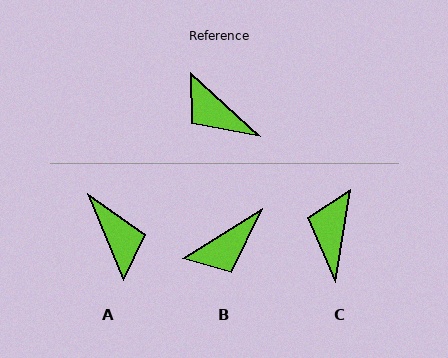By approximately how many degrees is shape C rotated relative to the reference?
Approximately 57 degrees clockwise.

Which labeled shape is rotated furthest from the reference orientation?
A, about 155 degrees away.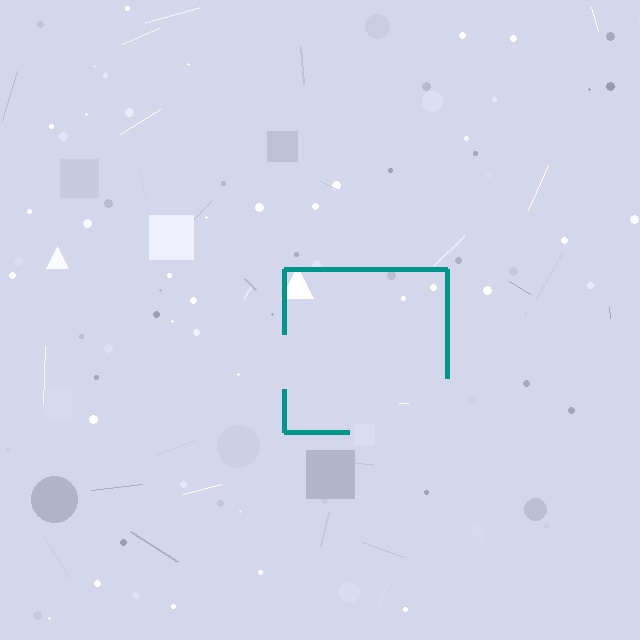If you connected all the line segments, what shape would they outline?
They would outline a square.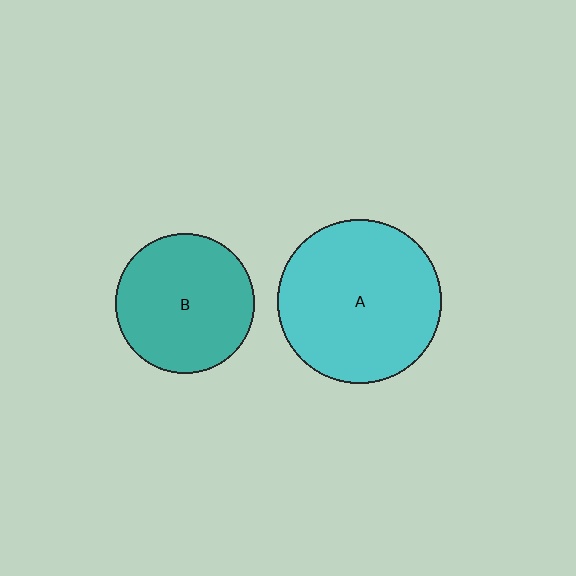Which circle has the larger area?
Circle A (cyan).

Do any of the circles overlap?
No, none of the circles overlap.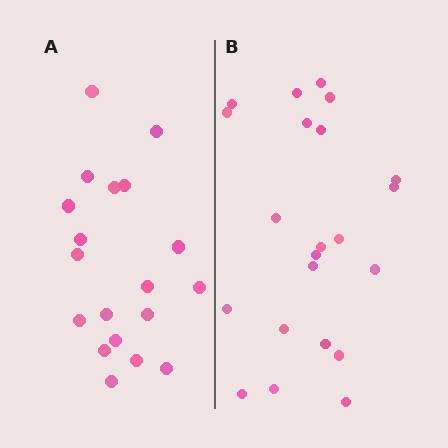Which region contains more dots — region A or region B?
Region B (the right region) has more dots.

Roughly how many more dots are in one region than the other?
Region B has just a few more — roughly 2 or 3 more dots than region A.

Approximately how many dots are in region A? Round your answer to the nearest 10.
About 20 dots. (The exact count is 19, which rounds to 20.)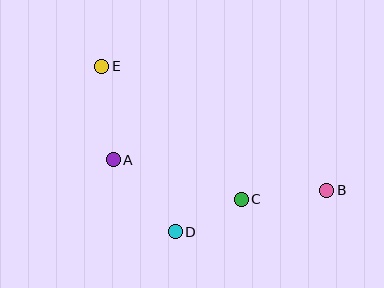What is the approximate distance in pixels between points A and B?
The distance between A and B is approximately 216 pixels.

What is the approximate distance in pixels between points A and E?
The distance between A and E is approximately 94 pixels.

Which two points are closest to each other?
Points C and D are closest to each other.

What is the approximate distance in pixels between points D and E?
The distance between D and E is approximately 181 pixels.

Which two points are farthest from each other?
Points B and E are farthest from each other.